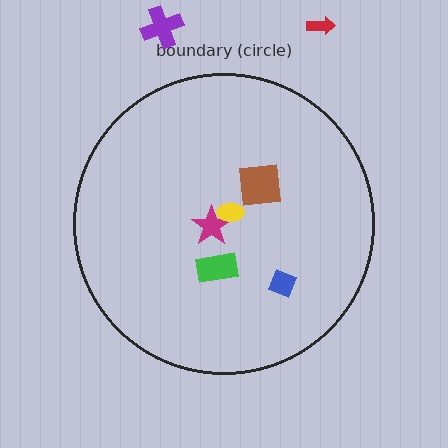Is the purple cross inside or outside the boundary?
Outside.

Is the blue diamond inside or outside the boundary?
Inside.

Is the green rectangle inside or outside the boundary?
Inside.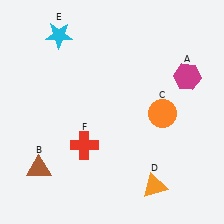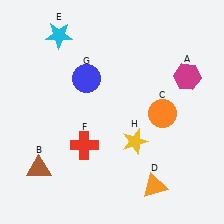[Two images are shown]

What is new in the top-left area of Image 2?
A blue circle (G) was added in the top-left area of Image 2.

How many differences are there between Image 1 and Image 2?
There are 2 differences between the two images.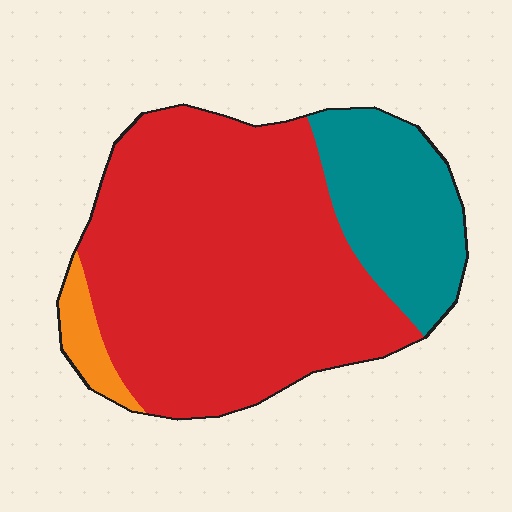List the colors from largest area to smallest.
From largest to smallest: red, teal, orange.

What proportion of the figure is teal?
Teal covers 23% of the figure.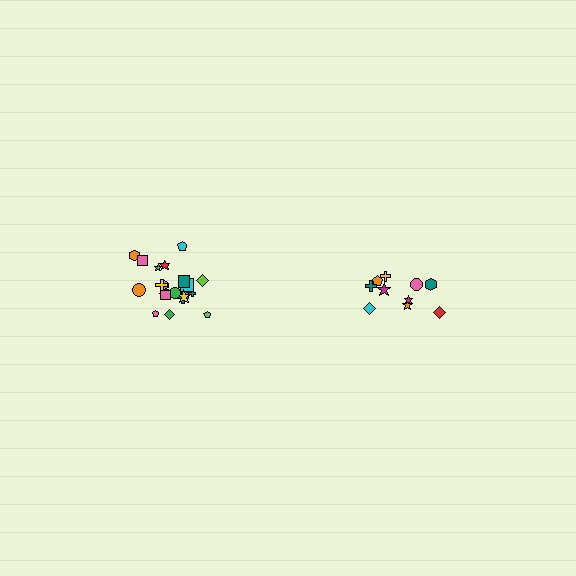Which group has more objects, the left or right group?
The left group.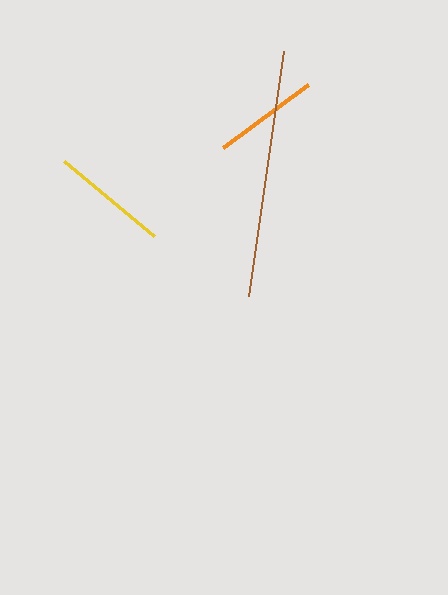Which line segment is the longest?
The brown line is the longest at approximately 247 pixels.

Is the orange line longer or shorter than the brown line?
The brown line is longer than the orange line.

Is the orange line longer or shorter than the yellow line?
The yellow line is longer than the orange line.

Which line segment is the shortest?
The orange line is the shortest at approximately 106 pixels.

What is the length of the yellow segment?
The yellow segment is approximately 117 pixels long.